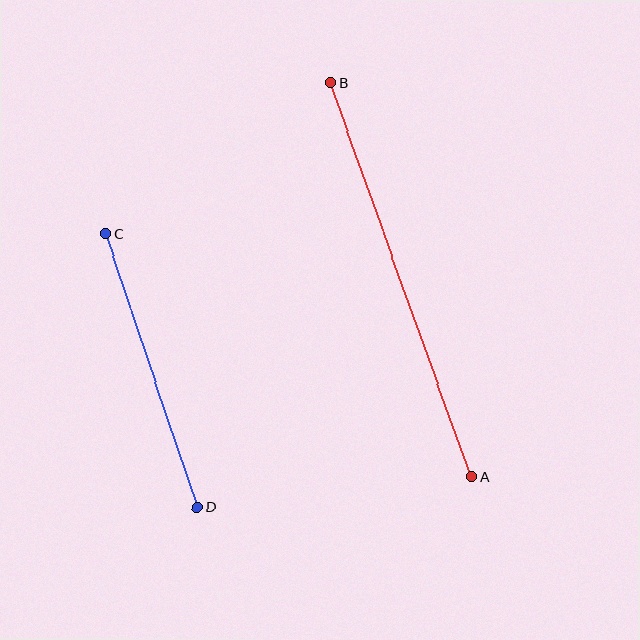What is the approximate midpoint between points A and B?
The midpoint is at approximately (401, 280) pixels.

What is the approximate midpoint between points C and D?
The midpoint is at approximately (151, 371) pixels.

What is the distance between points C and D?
The distance is approximately 289 pixels.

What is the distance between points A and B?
The distance is approximately 419 pixels.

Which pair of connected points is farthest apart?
Points A and B are farthest apart.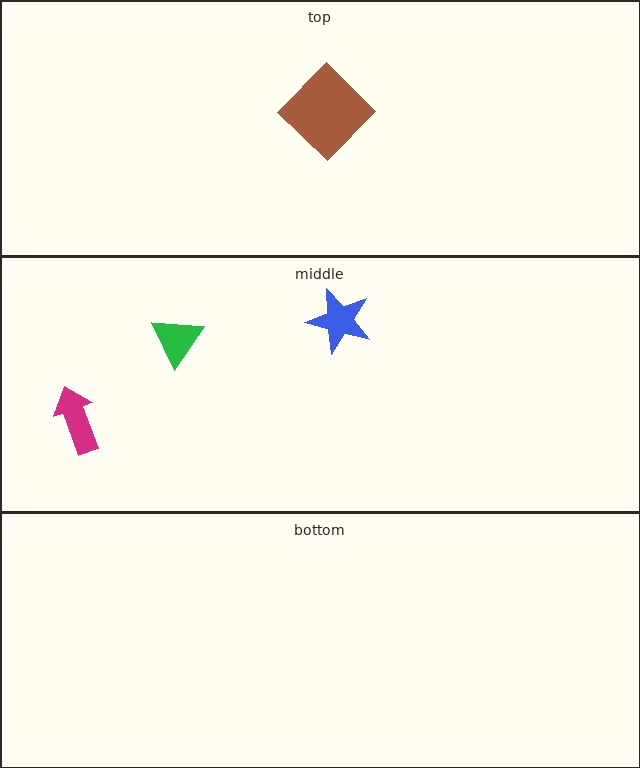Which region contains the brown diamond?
The top region.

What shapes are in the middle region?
The blue star, the magenta arrow, the green triangle.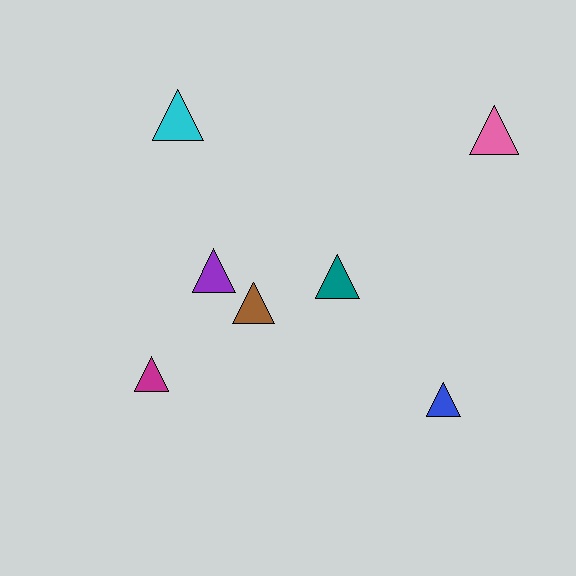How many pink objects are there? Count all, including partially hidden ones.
There is 1 pink object.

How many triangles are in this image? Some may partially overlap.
There are 7 triangles.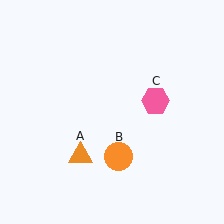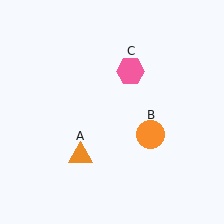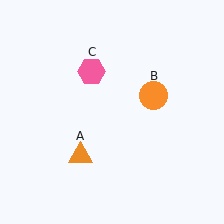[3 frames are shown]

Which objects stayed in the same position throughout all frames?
Orange triangle (object A) remained stationary.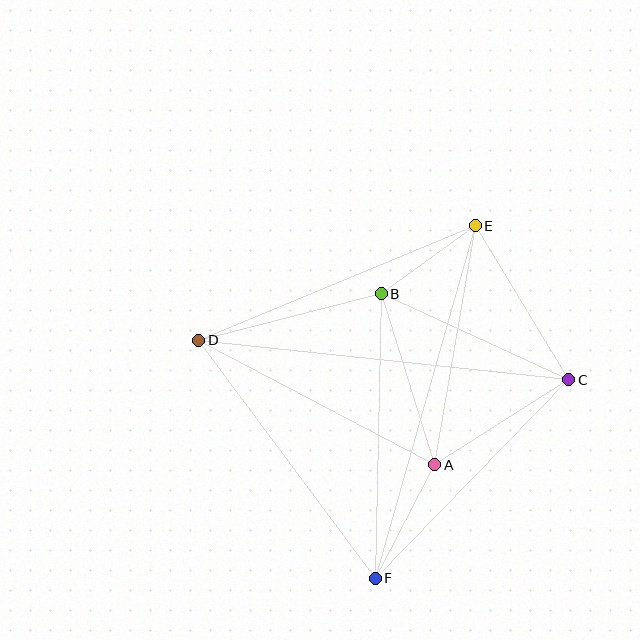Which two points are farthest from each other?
Points C and D are farthest from each other.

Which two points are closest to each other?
Points B and E are closest to each other.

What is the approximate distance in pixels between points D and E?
The distance between D and E is approximately 299 pixels.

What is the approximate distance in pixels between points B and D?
The distance between B and D is approximately 189 pixels.